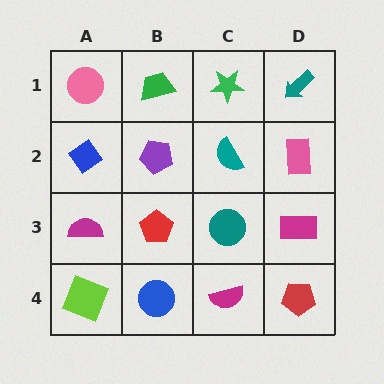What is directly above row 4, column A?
A magenta semicircle.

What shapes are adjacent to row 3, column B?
A purple pentagon (row 2, column B), a blue circle (row 4, column B), a magenta semicircle (row 3, column A), a teal circle (row 3, column C).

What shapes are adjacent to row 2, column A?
A pink circle (row 1, column A), a magenta semicircle (row 3, column A), a purple pentagon (row 2, column B).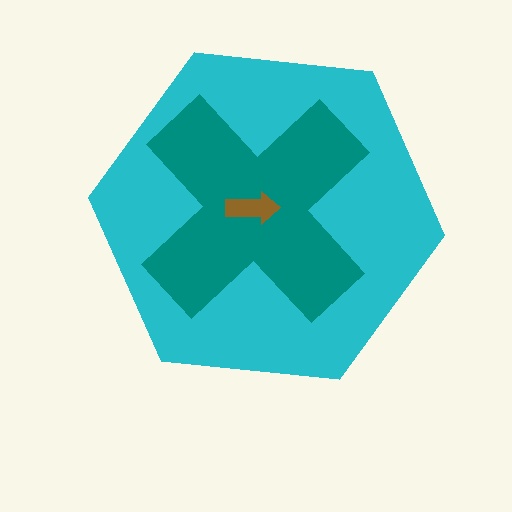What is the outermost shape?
The cyan hexagon.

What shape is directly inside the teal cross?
The brown arrow.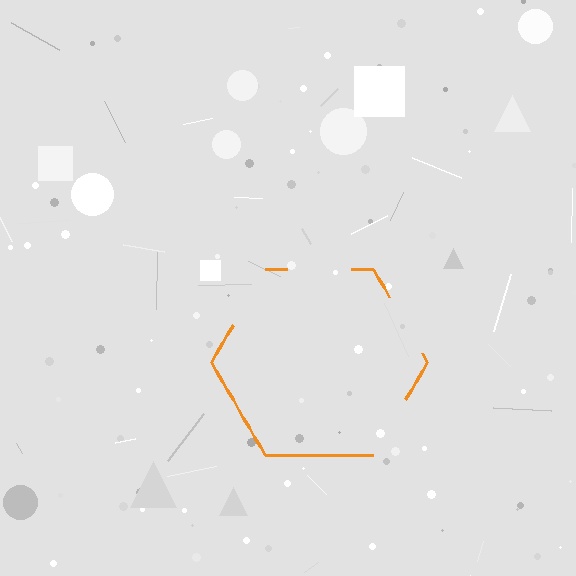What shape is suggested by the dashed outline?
The dashed outline suggests a hexagon.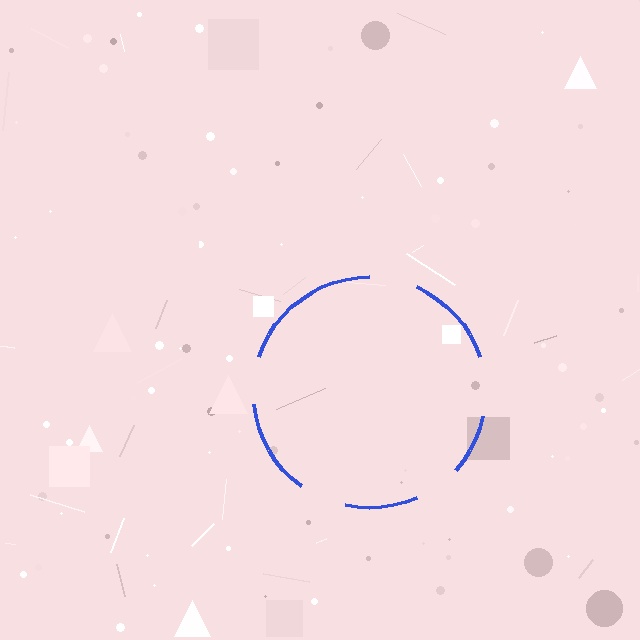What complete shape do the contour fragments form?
The contour fragments form a circle.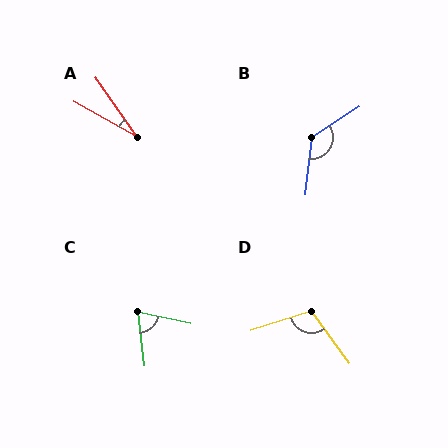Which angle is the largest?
B, at approximately 129 degrees.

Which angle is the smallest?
A, at approximately 26 degrees.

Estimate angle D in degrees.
Approximately 108 degrees.